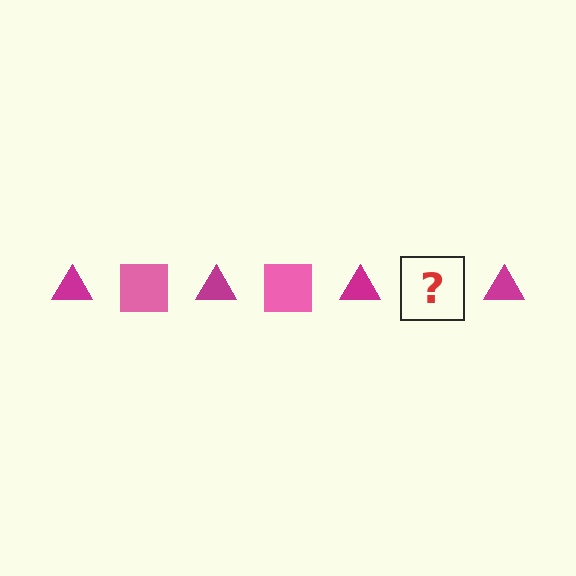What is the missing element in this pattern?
The missing element is a pink square.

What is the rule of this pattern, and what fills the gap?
The rule is that the pattern alternates between magenta triangle and pink square. The gap should be filled with a pink square.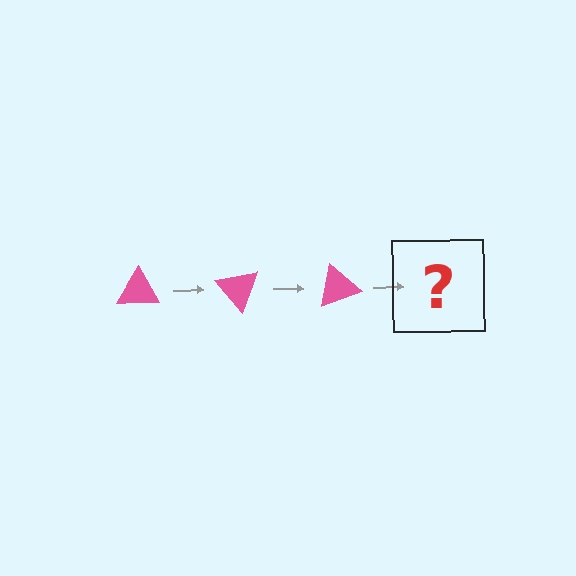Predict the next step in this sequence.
The next step is a pink triangle rotated 150 degrees.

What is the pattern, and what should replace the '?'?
The pattern is that the triangle rotates 50 degrees each step. The '?' should be a pink triangle rotated 150 degrees.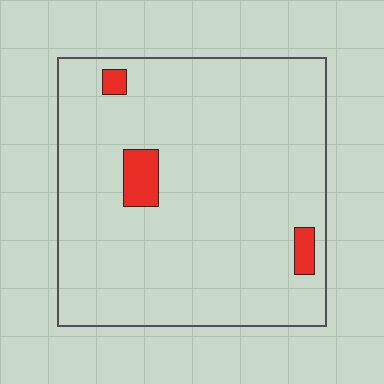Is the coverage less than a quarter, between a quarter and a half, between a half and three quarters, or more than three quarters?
Less than a quarter.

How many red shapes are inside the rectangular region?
3.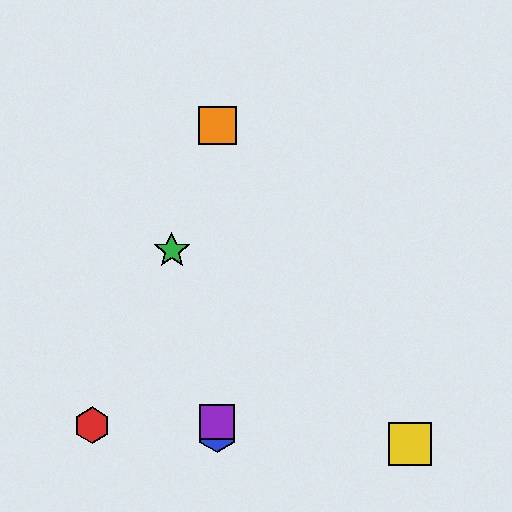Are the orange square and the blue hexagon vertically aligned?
Yes, both are at x≈217.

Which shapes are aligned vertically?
The blue hexagon, the purple square, the orange square are aligned vertically.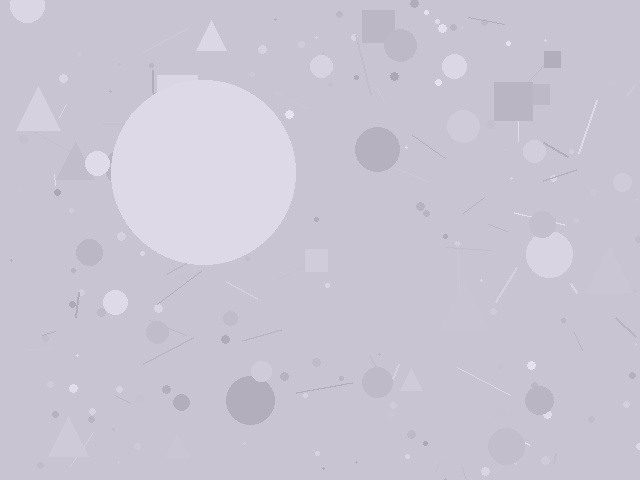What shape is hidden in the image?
A circle is hidden in the image.